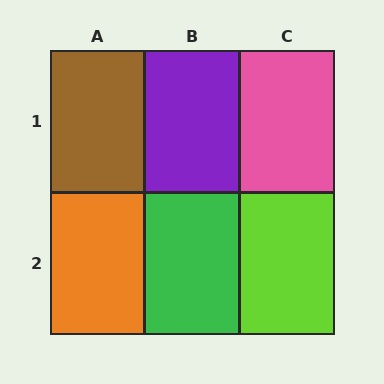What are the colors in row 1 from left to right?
Brown, purple, pink.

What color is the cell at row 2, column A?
Orange.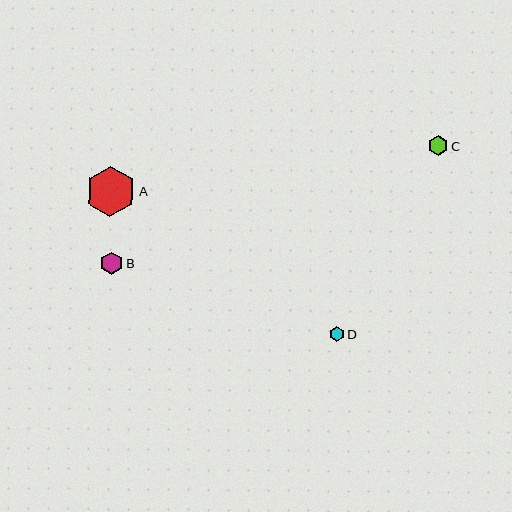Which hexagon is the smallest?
Hexagon D is the smallest with a size of approximately 15 pixels.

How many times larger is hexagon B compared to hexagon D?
Hexagon B is approximately 1.5 times the size of hexagon D.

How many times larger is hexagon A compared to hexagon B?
Hexagon A is approximately 2.3 times the size of hexagon B.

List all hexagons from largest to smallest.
From largest to smallest: A, B, C, D.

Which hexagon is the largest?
Hexagon A is the largest with a size of approximately 50 pixels.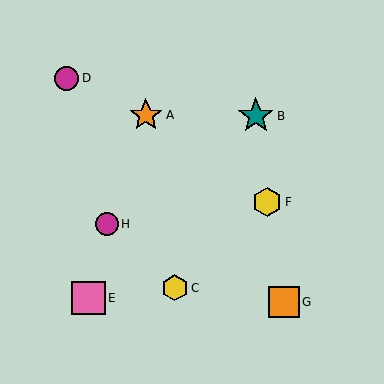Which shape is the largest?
The teal star (labeled B) is the largest.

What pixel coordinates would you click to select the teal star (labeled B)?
Click at (256, 116) to select the teal star B.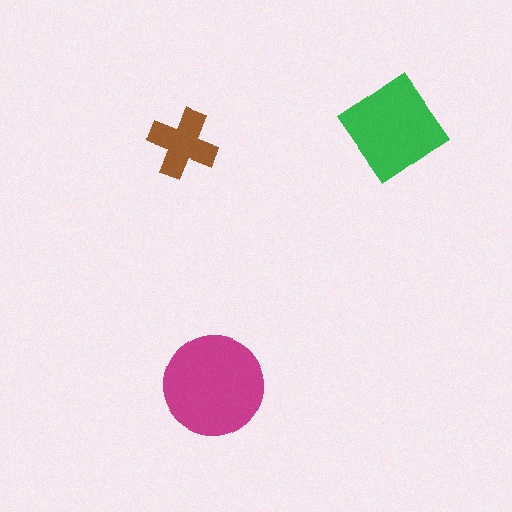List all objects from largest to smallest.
The magenta circle, the green diamond, the brown cross.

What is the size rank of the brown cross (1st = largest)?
3rd.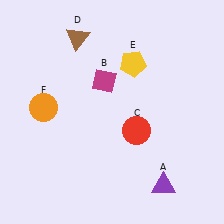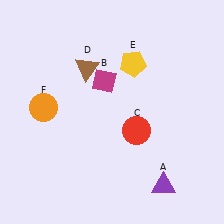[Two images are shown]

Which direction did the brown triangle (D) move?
The brown triangle (D) moved down.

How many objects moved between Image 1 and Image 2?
1 object moved between the two images.